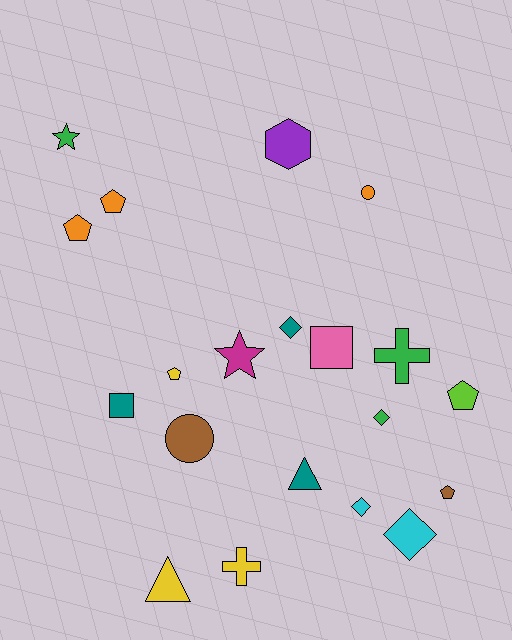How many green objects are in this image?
There are 3 green objects.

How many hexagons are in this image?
There is 1 hexagon.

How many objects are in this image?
There are 20 objects.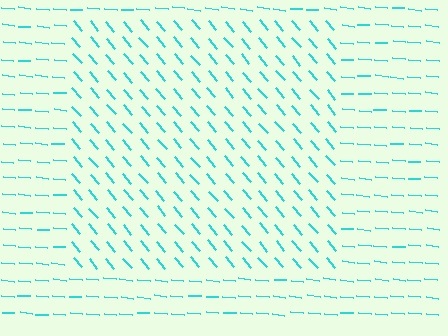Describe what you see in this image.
The image is filled with small cyan line segments. A rectangle region in the image has lines oriented differently from the surrounding lines, creating a visible texture boundary.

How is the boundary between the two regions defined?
The boundary is defined purely by a change in line orientation (approximately 45 degrees difference). All lines are the same color and thickness.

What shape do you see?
I see a rectangle.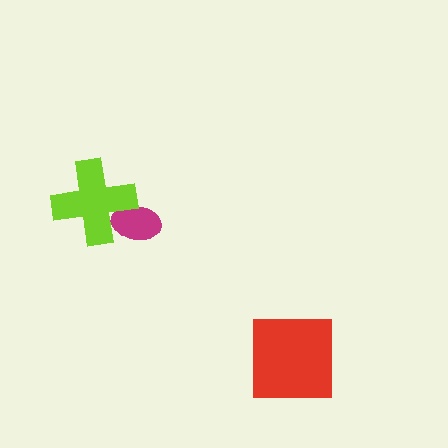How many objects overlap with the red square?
0 objects overlap with the red square.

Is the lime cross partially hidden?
No, no other shape covers it.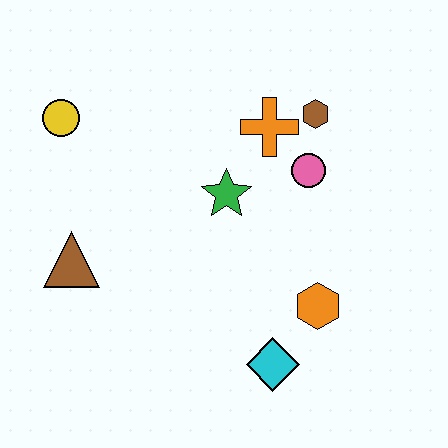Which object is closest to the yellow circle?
The brown triangle is closest to the yellow circle.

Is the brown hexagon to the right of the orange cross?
Yes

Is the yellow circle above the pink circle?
Yes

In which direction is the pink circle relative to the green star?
The pink circle is to the right of the green star.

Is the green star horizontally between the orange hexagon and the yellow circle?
Yes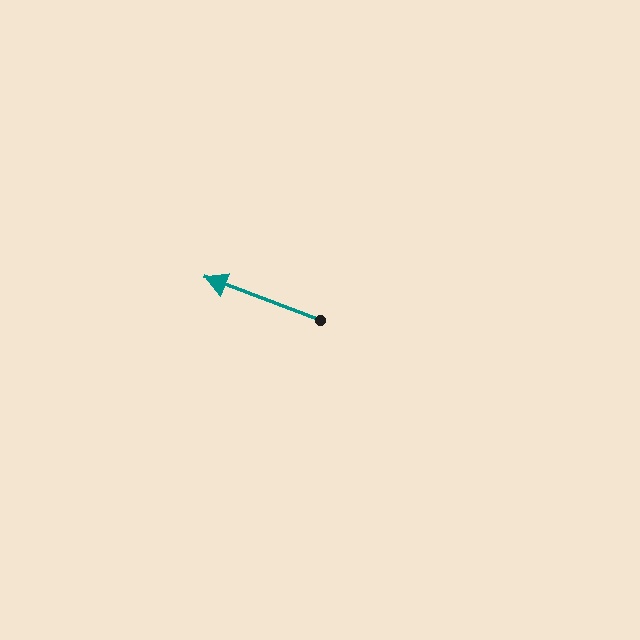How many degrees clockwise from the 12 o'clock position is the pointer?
Approximately 290 degrees.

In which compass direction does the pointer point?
West.